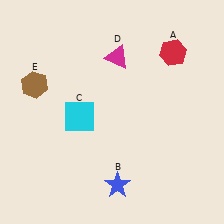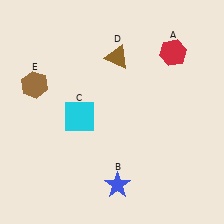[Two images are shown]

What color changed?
The triangle (D) changed from magenta in Image 1 to brown in Image 2.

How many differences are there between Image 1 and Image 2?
There is 1 difference between the two images.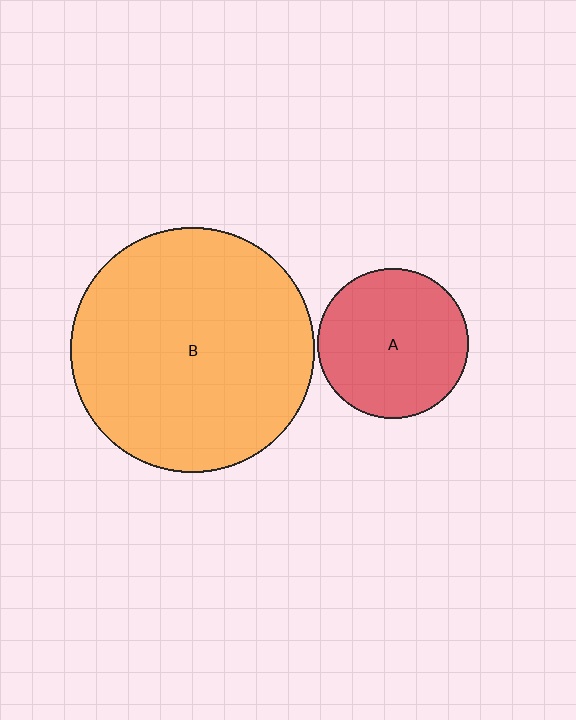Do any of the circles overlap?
No, none of the circles overlap.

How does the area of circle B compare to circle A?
Approximately 2.7 times.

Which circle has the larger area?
Circle B (orange).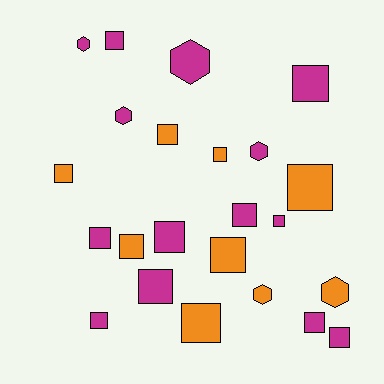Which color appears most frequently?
Magenta, with 14 objects.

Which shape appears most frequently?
Square, with 17 objects.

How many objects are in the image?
There are 23 objects.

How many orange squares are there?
There are 7 orange squares.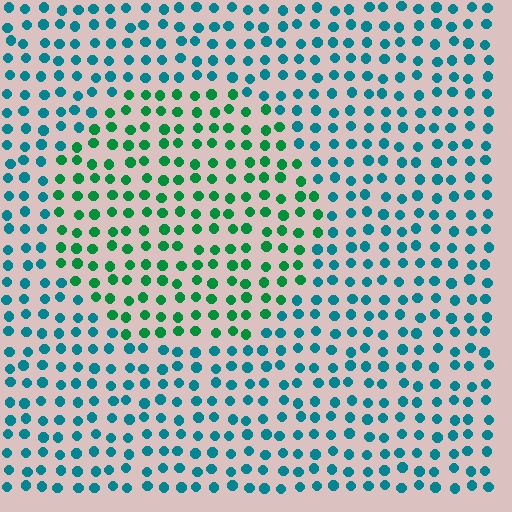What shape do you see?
I see a circle.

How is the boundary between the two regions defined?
The boundary is defined purely by a slight shift in hue (about 40 degrees). Spacing, size, and orientation are identical on both sides.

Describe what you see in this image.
The image is filled with small teal elements in a uniform arrangement. A circle-shaped region is visible where the elements are tinted to a slightly different hue, forming a subtle color boundary.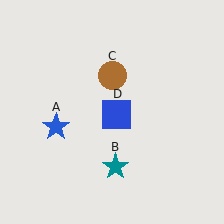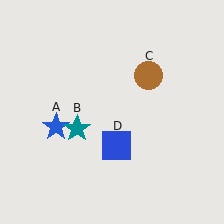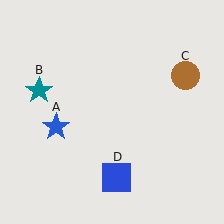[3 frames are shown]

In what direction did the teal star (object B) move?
The teal star (object B) moved up and to the left.